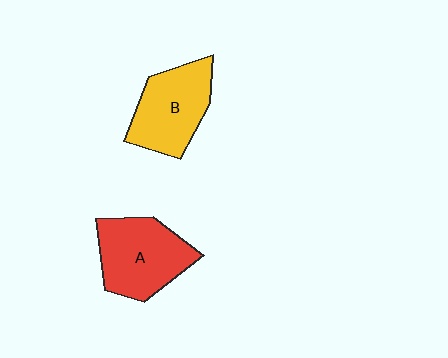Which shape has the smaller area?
Shape B (yellow).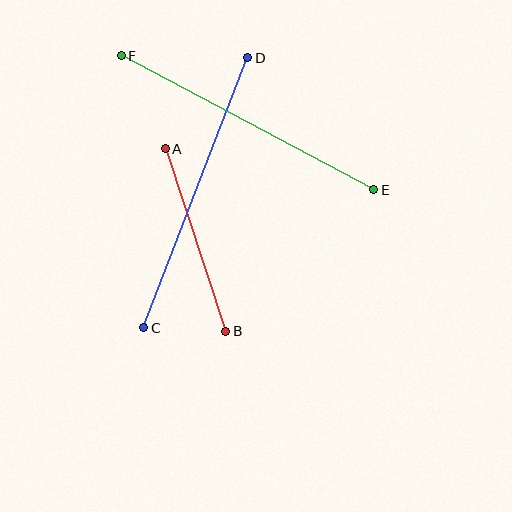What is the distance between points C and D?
The distance is approximately 289 pixels.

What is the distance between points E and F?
The distance is approximately 286 pixels.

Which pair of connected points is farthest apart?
Points C and D are farthest apart.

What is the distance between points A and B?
The distance is approximately 192 pixels.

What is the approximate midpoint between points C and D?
The midpoint is at approximately (196, 193) pixels.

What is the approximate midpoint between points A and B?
The midpoint is at approximately (196, 240) pixels.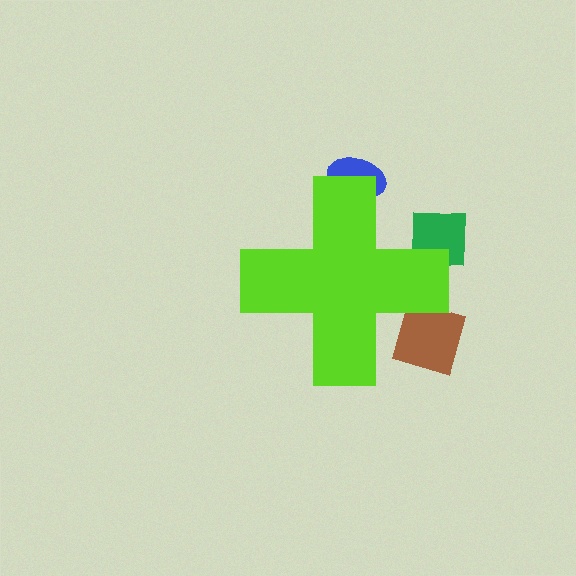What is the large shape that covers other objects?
A lime cross.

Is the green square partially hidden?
Yes, the green square is partially hidden behind the lime cross.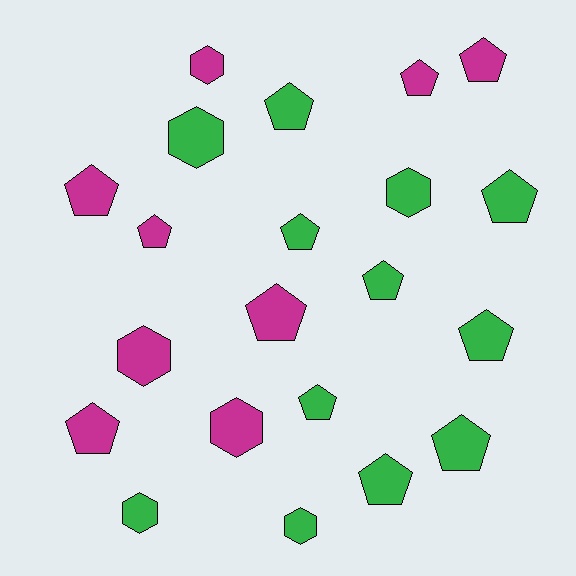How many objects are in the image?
There are 21 objects.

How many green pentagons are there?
There are 8 green pentagons.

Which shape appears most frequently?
Pentagon, with 14 objects.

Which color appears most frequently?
Green, with 12 objects.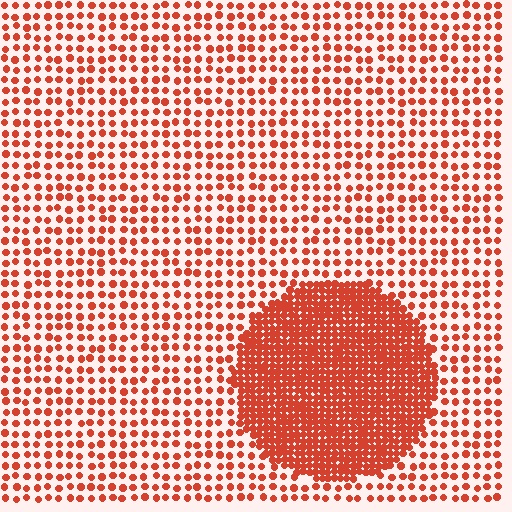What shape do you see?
I see a circle.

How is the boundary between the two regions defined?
The boundary is defined by a change in element density (approximately 2.9x ratio). All elements are the same color, size, and shape.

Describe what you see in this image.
The image contains small red elements arranged at two different densities. A circle-shaped region is visible where the elements are more densely packed than the surrounding area.